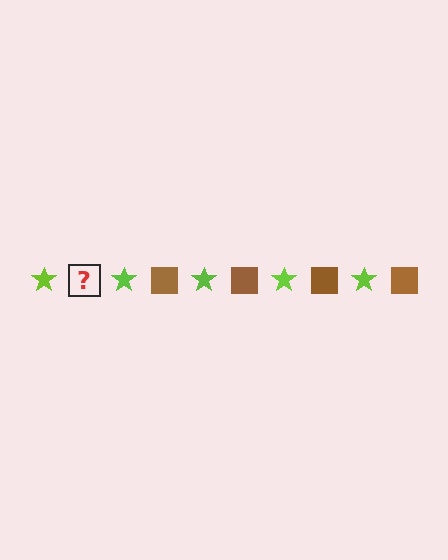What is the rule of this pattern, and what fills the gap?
The rule is that the pattern alternates between lime star and brown square. The gap should be filled with a brown square.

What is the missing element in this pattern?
The missing element is a brown square.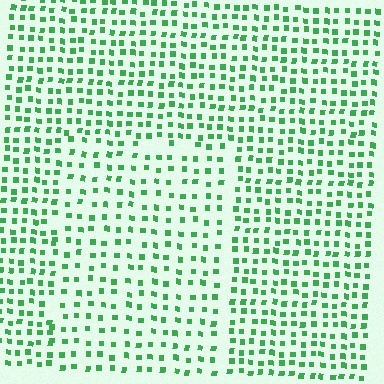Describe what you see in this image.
The image contains small green elements arranged at two different densities. A rectangle-shaped region is visible where the elements are less densely packed than the surrounding area.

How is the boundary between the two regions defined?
The boundary is defined by a change in element density (approximately 1.5x ratio). All elements are the same color, size, and shape.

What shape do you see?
I see a rectangle.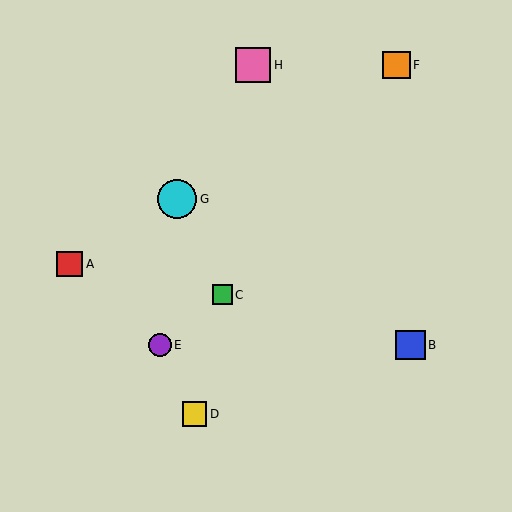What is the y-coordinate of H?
Object H is at y≈65.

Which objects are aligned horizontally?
Objects B, E are aligned horizontally.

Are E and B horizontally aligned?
Yes, both are at y≈345.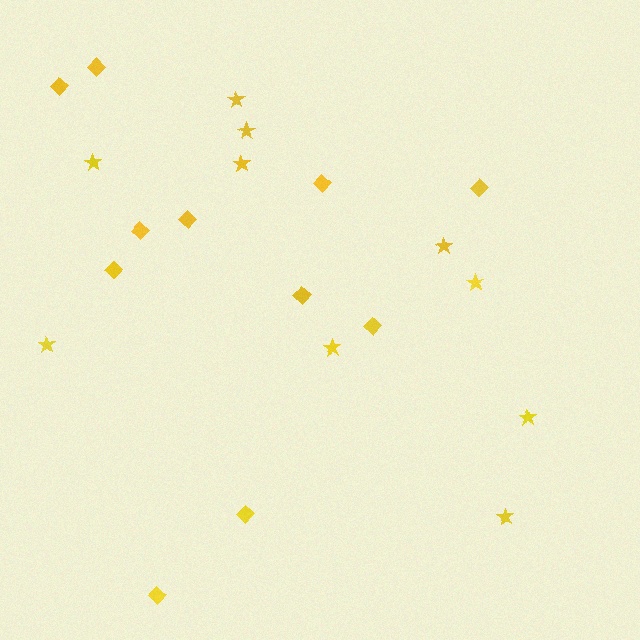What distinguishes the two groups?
There are 2 groups: one group of diamonds (11) and one group of stars (10).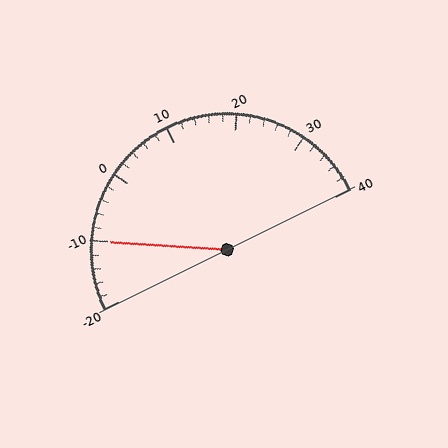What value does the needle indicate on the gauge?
The needle indicates approximately -10.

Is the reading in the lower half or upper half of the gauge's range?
The reading is in the lower half of the range (-20 to 40).